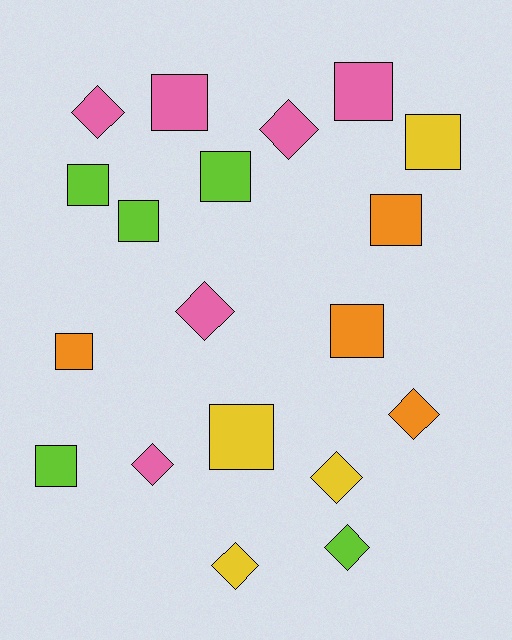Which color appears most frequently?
Pink, with 6 objects.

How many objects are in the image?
There are 19 objects.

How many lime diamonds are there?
There is 1 lime diamond.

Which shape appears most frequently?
Square, with 11 objects.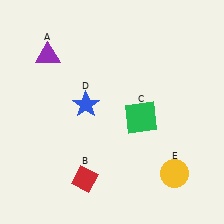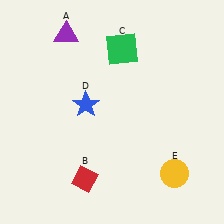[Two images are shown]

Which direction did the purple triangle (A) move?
The purple triangle (A) moved up.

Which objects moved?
The objects that moved are: the purple triangle (A), the green square (C).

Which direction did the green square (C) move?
The green square (C) moved up.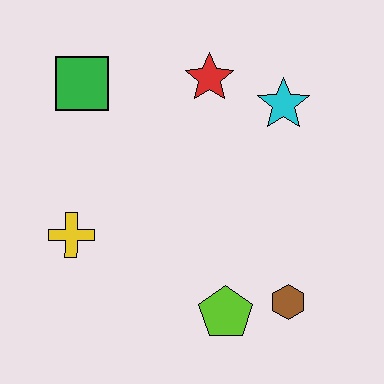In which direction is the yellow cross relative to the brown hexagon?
The yellow cross is to the left of the brown hexagon.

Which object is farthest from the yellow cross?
The cyan star is farthest from the yellow cross.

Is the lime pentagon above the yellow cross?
No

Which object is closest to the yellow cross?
The green square is closest to the yellow cross.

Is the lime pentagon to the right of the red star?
Yes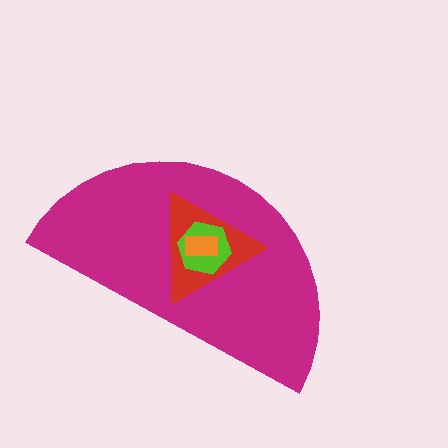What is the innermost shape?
The orange rectangle.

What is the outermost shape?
The magenta semicircle.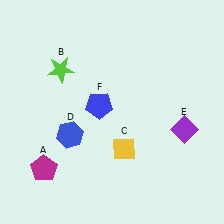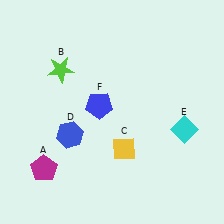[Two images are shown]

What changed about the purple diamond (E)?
In Image 1, E is purple. In Image 2, it changed to cyan.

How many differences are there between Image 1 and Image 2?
There is 1 difference between the two images.